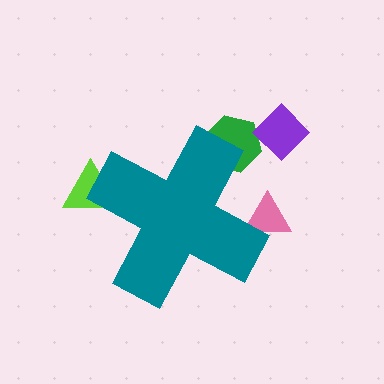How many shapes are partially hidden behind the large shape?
3 shapes are partially hidden.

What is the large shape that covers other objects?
A teal cross.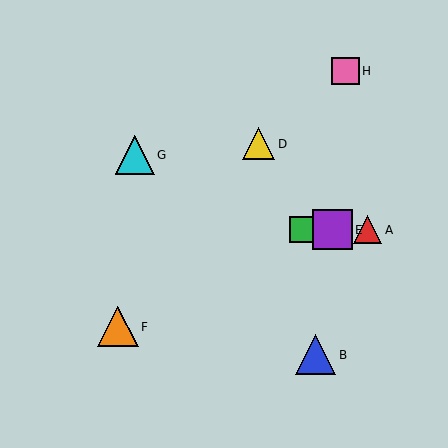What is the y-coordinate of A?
Object A is at y≈230.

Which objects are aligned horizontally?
Objects A, C, E are aligned horizontally.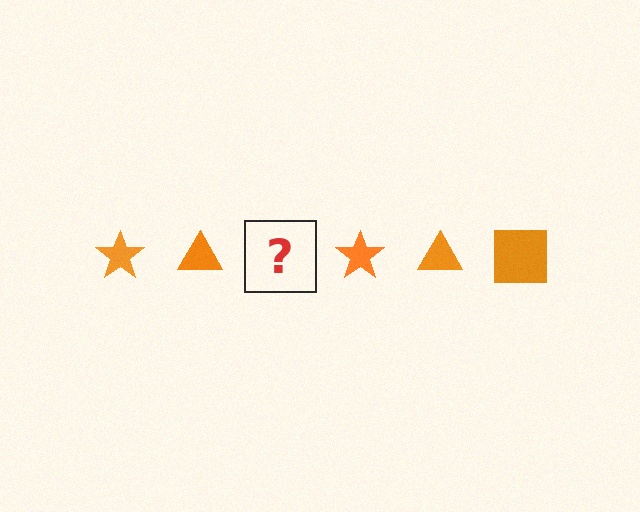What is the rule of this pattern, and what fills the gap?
The rule is that the pattern cycles through star, triangle, square shapes in orange. The gap should be filled with an orange square.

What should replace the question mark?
The question mark should be replaced with an orange square.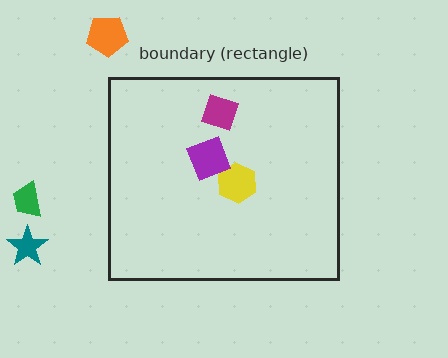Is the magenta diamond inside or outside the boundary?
Inside.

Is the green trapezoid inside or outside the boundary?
Outside.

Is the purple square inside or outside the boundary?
Inside.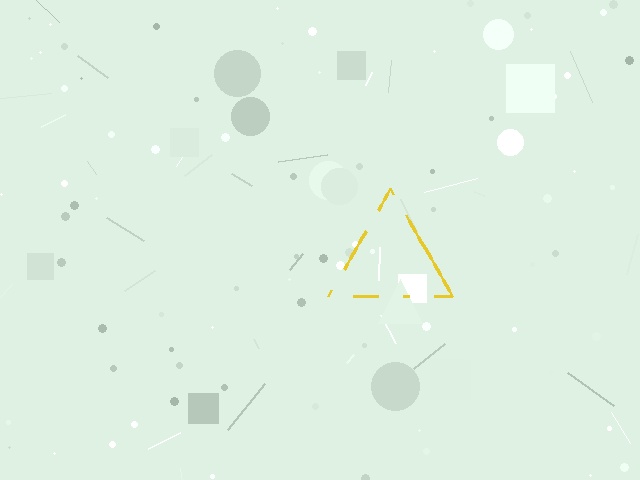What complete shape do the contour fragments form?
The contour fragments form a triangle.